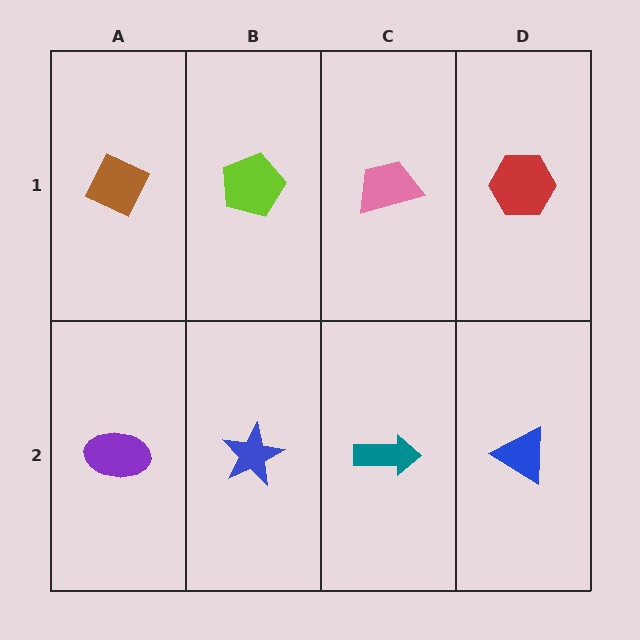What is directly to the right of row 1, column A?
A lime pentagon.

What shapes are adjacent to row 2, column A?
A brown diamond (row 1, column A), a blue star (row 2, column B).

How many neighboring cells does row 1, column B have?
3.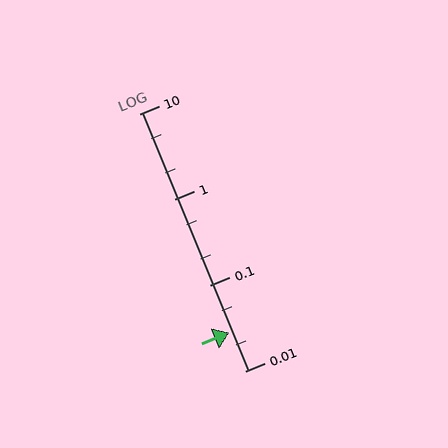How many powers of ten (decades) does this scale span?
The scale spans 3 decades, from 0.01 to 10.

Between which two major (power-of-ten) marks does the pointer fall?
The pointer is between 0.01 and 0.1.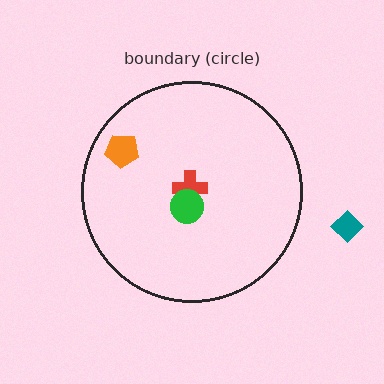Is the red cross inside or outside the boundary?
Inside.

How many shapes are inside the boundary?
3 inside, 1 outside.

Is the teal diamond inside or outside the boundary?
Outside.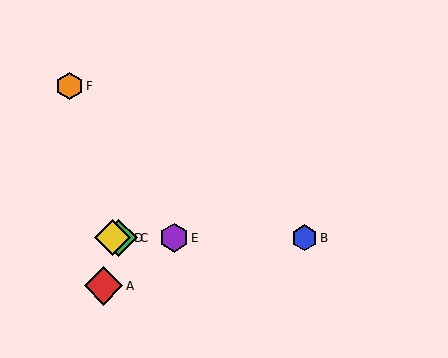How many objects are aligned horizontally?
4 objects (B, C, D, E) are aligned horizontally.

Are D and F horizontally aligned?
No, D is at y≈238 and F is at y≈86.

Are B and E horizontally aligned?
Yes, both are at y≈238.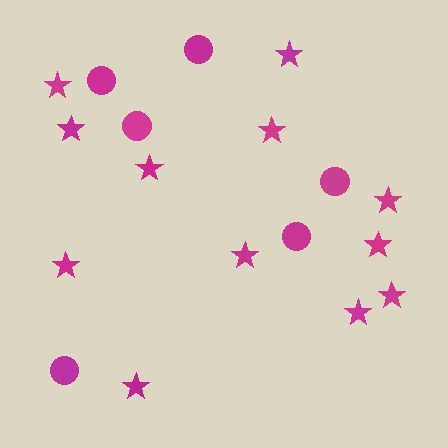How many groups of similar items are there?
There are 2 groups: one group of circles (6) and one group of stars (12).